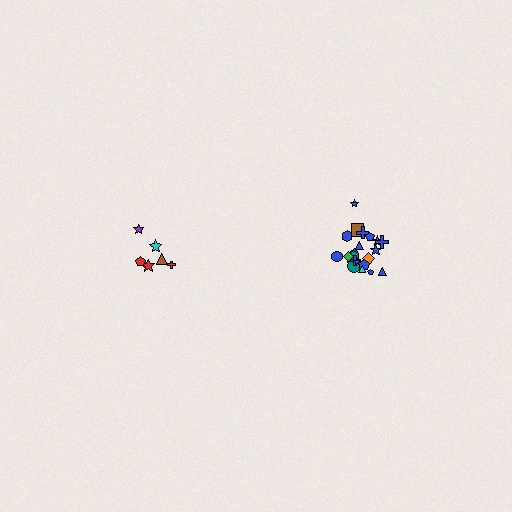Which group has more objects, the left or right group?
The right group.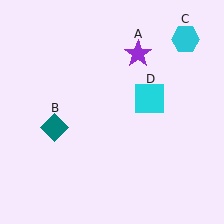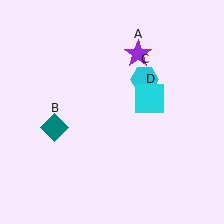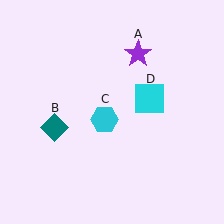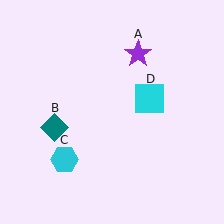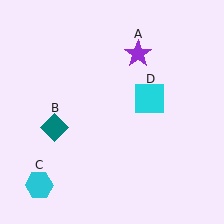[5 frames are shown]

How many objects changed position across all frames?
1 object changed position: cyan hexagon (object C).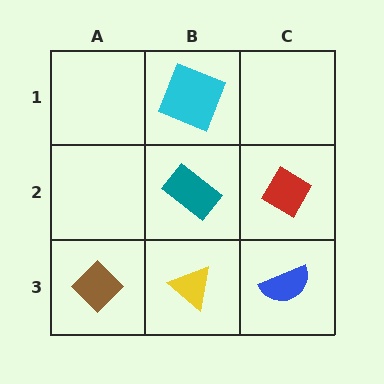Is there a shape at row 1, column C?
No, that cell is empty.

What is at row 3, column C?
A blue semicircle.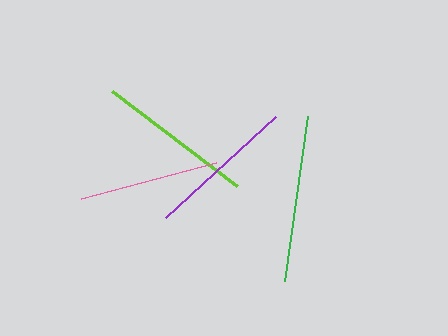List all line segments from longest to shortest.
From longest to shortest: green, lime, purple, pink.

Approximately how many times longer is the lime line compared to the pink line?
The lime line is approximately 1.1 times the length of the pink line.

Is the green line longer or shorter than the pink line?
The green line is longer than the pink line.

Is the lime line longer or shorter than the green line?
The green line is longer than the lime line.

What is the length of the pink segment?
The pink segment is approximately 140 pixels long.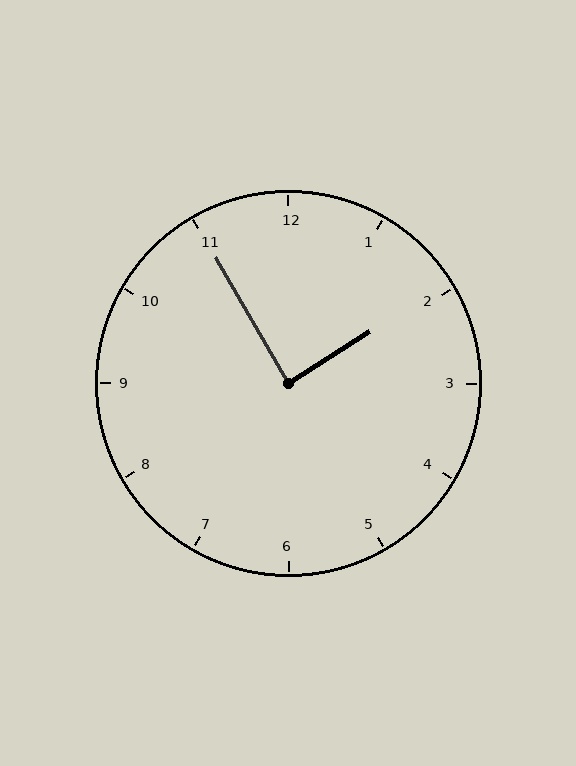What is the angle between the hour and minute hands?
Approximately 88 degrees.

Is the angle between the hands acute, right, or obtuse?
It is right.